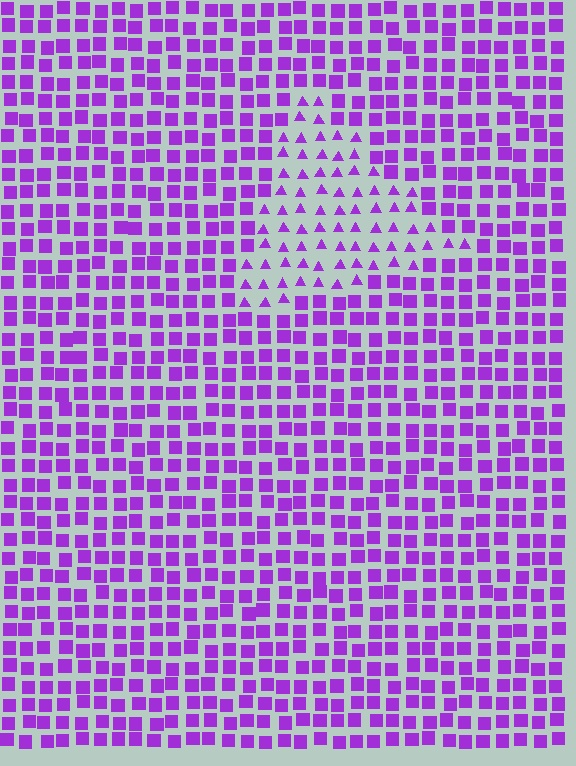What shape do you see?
I see a triangle.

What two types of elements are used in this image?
The image uses triangles inside the triangle region and squares outside it.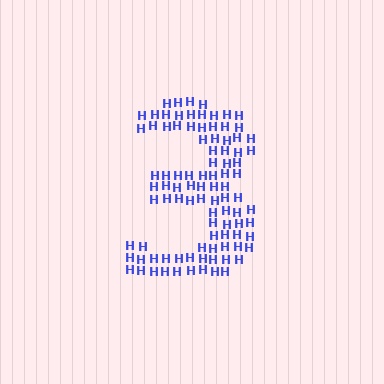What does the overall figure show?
The overall figure shows the digit 3.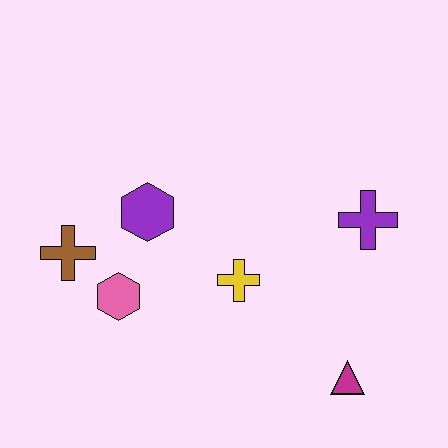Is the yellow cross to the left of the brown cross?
No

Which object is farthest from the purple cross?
The brown cross is farthest from the purple cross.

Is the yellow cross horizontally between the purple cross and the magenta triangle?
No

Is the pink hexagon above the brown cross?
No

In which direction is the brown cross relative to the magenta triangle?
The brown cross is to the left of the magenta triangle.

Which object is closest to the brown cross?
The pink hexagon is closest to the brown cross.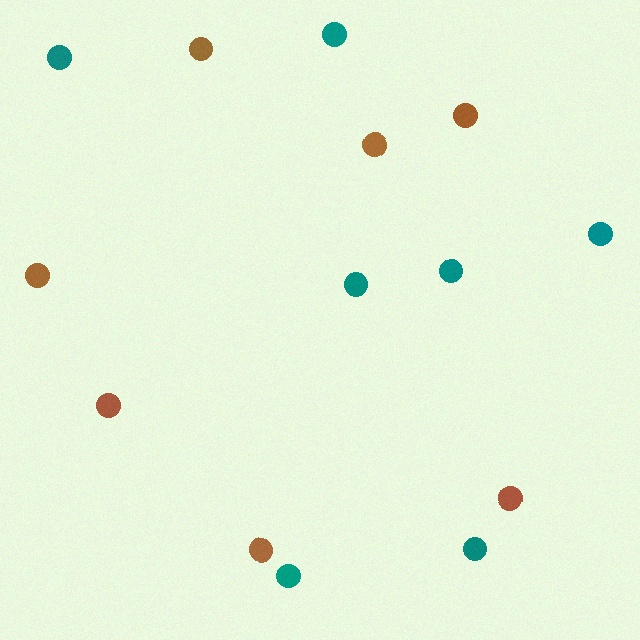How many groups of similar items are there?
There are 2 groups: one group of teal circles (7) and one group of brown circles (7).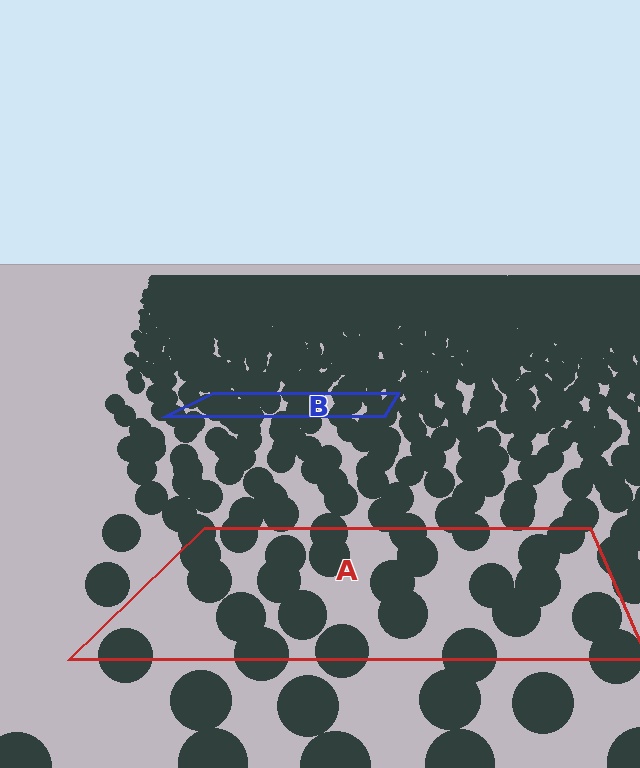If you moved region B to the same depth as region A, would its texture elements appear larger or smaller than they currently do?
They would appear larger. At a closer depth, the same texture elements are projected at a bigger on-screen size.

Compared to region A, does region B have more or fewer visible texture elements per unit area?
Region B has more texture elements per unit area — they are packed more densely because it is farther away.